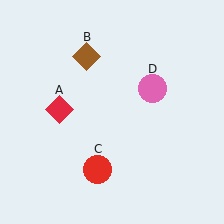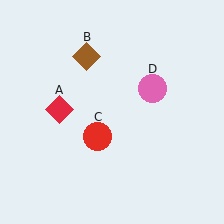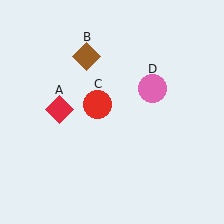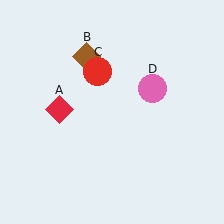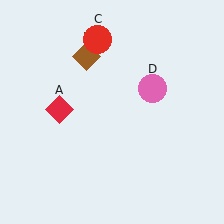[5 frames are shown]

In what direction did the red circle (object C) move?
The red circle (object C) moved up.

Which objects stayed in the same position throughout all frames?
Red diamond (object A) and brown diamond (object B) and pink circle (object D) remained stationary.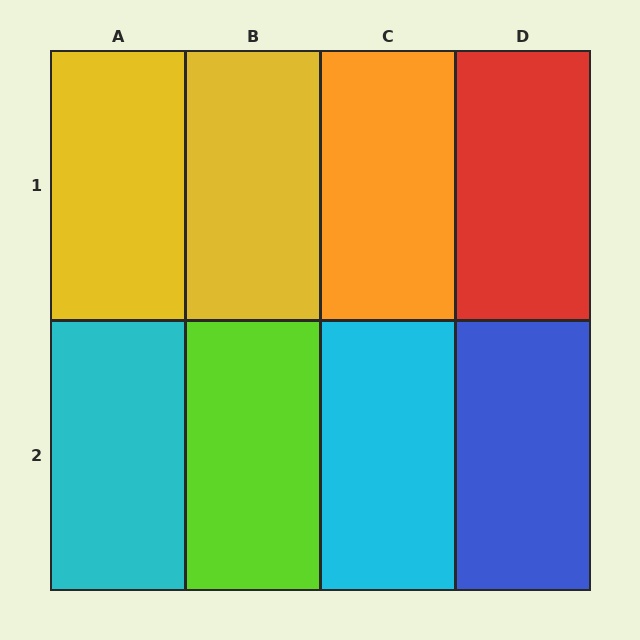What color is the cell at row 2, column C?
Cyan.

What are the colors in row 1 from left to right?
Yellow, yellow, orange, red.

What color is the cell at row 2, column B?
Lime.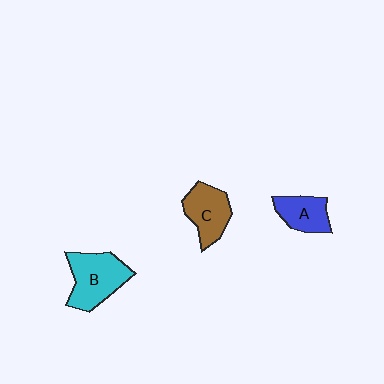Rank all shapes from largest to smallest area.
From largest to smallest: B (cyan), C (brown), A (blue).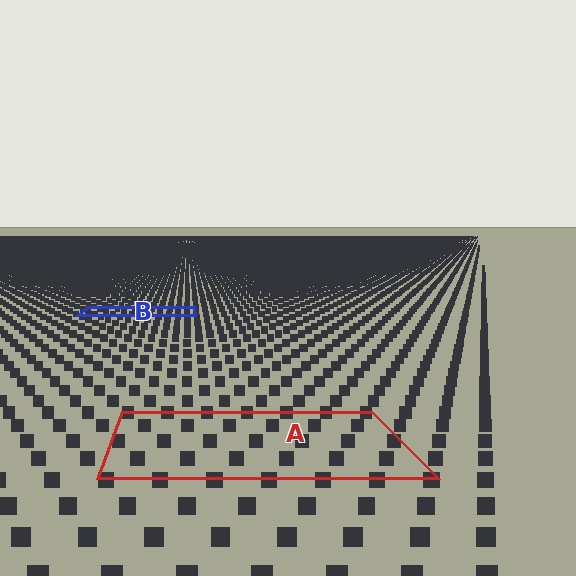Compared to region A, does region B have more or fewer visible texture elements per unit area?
Region B has more texture elements per unit area — they are packed more densely because it is farther away.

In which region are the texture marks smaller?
The texture marks are smaller in region B, because it is farther away.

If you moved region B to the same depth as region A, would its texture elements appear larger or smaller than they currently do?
They would appear larger. At a closer depth, the same texture elements are projected at a bigger on-screen size.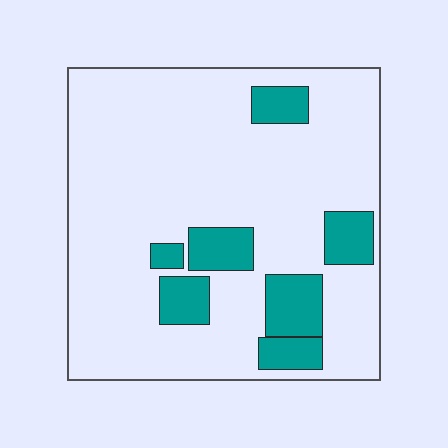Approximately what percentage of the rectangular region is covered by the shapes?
Approximately 15%.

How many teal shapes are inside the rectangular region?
7.